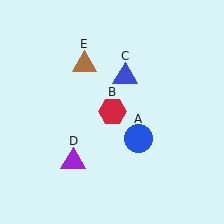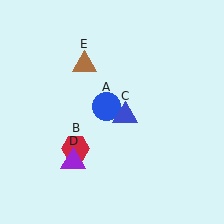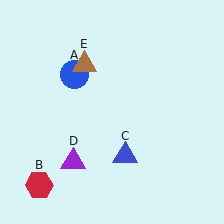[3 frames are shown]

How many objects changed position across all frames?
3 objects changed position: blue circle (object A), red hexagon (object B), blue triangle (object C).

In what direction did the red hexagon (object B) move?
The red hexagon (object B) moved down and to the left.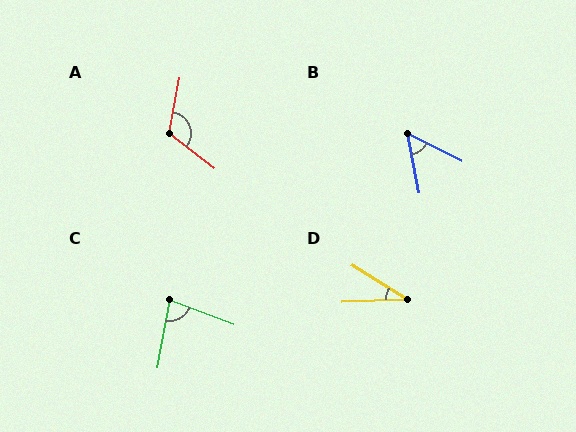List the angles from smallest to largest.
D (34°), B (52°), C (79°), A (116°).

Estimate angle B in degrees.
Approximately 52 degrees.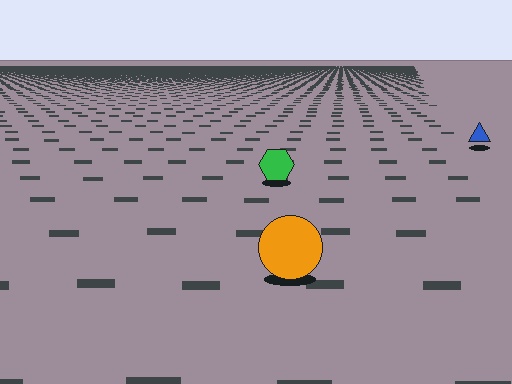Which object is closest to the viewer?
The orange circle is closest. The texture marks near it are larger and more spread out.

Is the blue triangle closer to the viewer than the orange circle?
No. The orange circle is closer — you can tell from the texture gradient: the ground texture is coarser near it.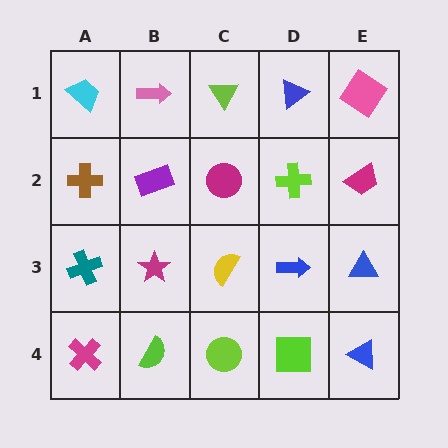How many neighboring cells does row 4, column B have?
3.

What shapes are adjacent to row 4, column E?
A blue triangle (row 3, column E), a lime square (row 4, column D).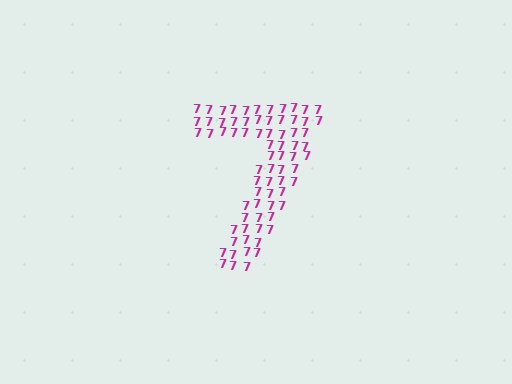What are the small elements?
The small elements are digit 7's.